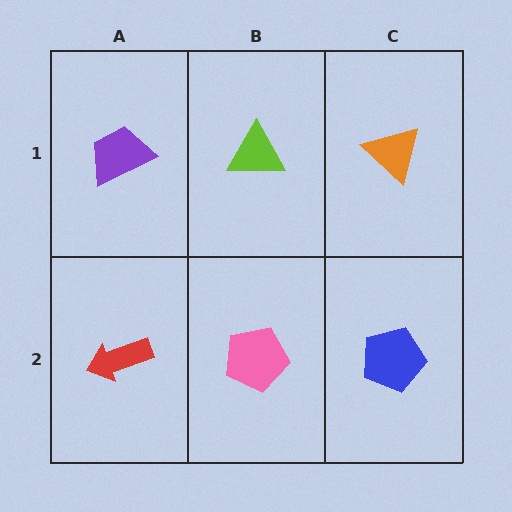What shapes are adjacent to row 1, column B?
A pink pentagon (row 2, column B), a purple trapezoid (row 1, column A), an orange triangle (row 1, column C).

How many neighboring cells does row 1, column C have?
2.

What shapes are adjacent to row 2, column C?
An orange triangle (row 1, column C), a pink pentagon (row 2, column B).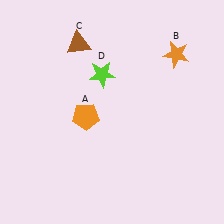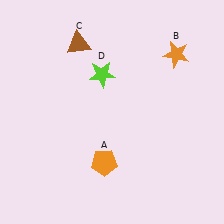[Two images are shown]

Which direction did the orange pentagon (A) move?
The orange pentagon (A) moved down.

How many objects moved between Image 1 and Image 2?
1 object moved between the two images.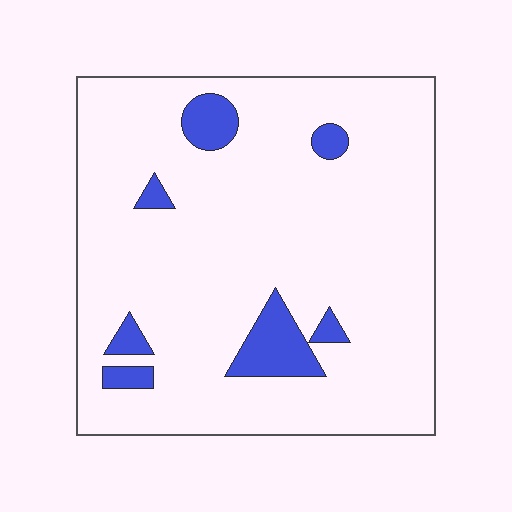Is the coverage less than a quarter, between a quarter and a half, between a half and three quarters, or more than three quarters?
Less than a quarter.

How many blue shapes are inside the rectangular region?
7.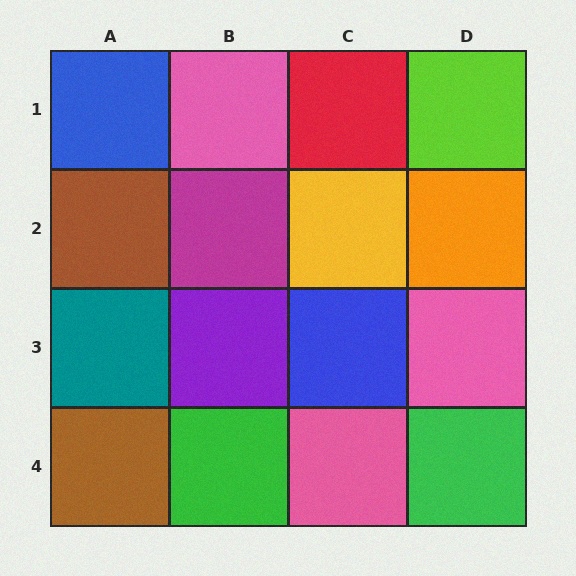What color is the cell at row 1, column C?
Red.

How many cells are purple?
1 cell is purple.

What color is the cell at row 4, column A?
Brown.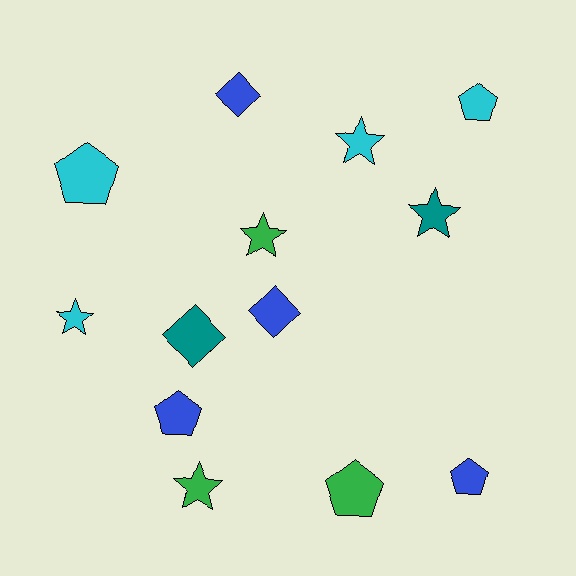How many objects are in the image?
There are 13 objects.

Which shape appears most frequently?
Star, with 5 objects.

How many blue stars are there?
There are no blue stars.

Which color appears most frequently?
Cyan, with 4 objects.